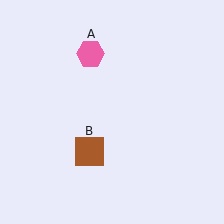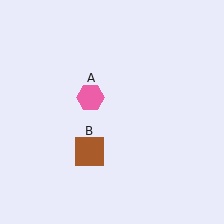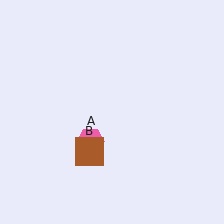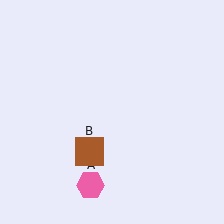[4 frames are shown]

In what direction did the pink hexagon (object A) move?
The pink hexagon (object A) moved down.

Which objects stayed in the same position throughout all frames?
Brown square (object B) remained stationary.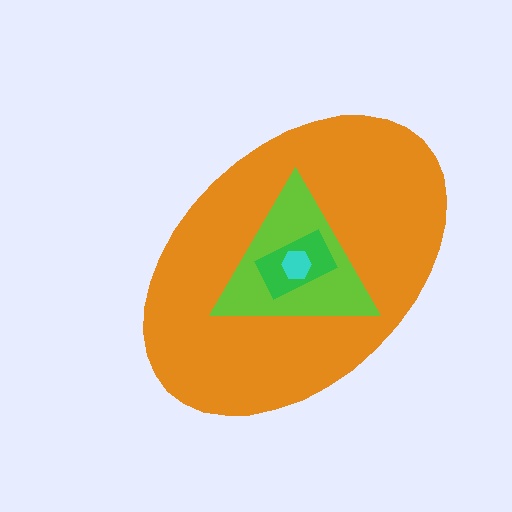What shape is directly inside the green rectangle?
The cyan hexagon.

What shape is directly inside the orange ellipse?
The lime triangle.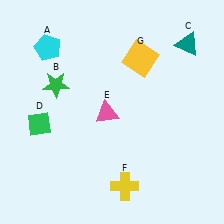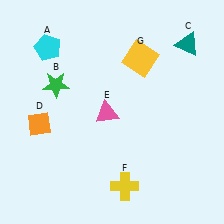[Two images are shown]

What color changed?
The diamond (D) changed from green in Image 1 to orange in Image 2.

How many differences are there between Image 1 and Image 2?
There is 1 difference between the two images.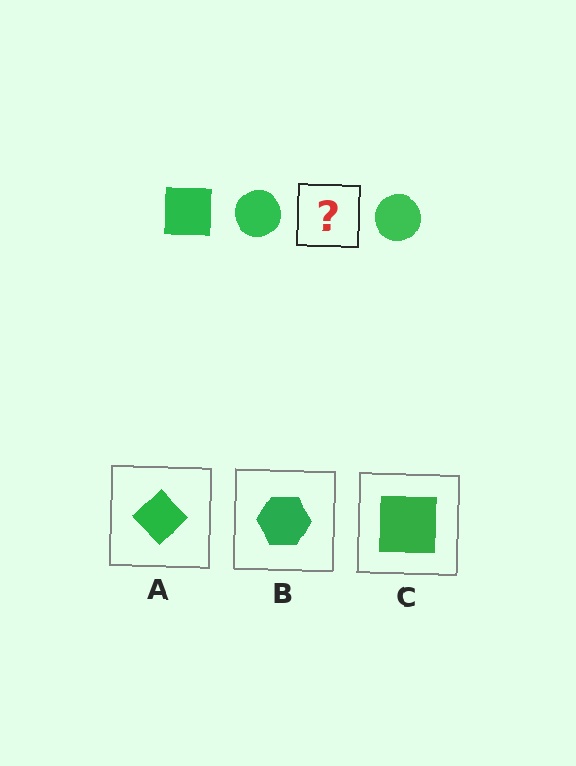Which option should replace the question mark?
Option C.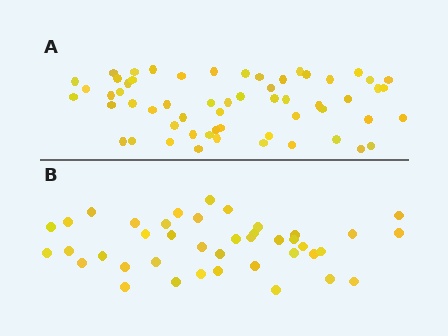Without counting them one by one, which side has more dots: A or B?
Region A (the top region) has more dots.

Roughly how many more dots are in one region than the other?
Region A has approximately 15 more dots than region B.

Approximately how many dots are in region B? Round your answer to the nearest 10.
About 40 dots. (The exact count is 41, which rounds to 40.)